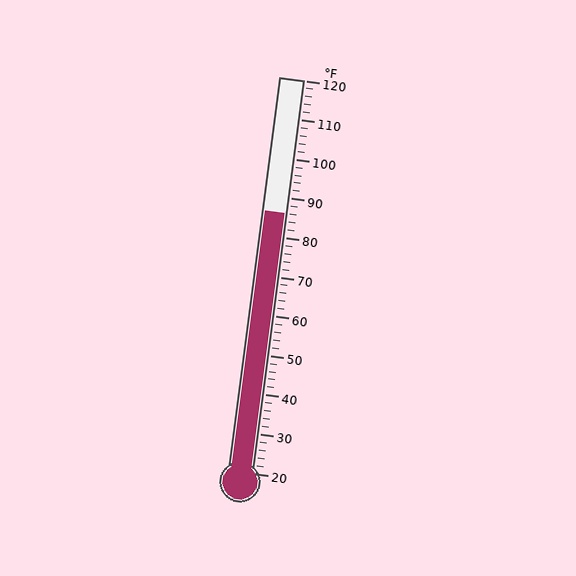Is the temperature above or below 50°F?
The temperature is above 50°F.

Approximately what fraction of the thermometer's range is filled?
The thermometer is filled to approximately 65% of its range.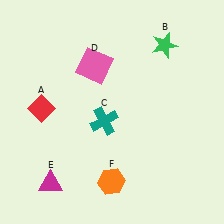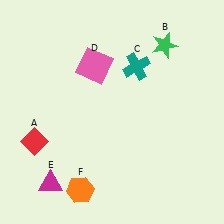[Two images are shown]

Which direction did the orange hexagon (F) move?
The orange hexagon (F) moved left.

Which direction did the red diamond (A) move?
The red diamond (A) moved down.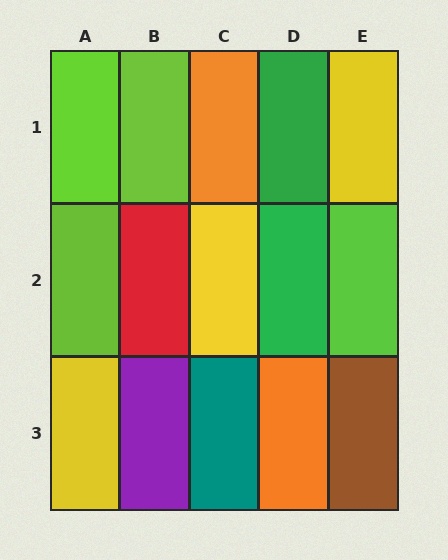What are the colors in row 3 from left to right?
Yellow, purple, teal, orange, brown.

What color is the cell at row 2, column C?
Yellow.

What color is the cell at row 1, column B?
Lime.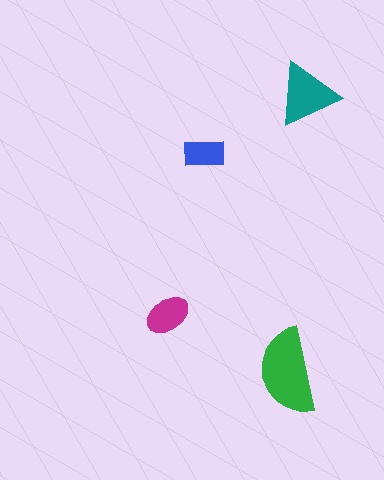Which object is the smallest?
The blue rectangle.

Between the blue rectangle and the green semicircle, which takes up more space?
The green semicircle.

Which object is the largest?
The green semicircle.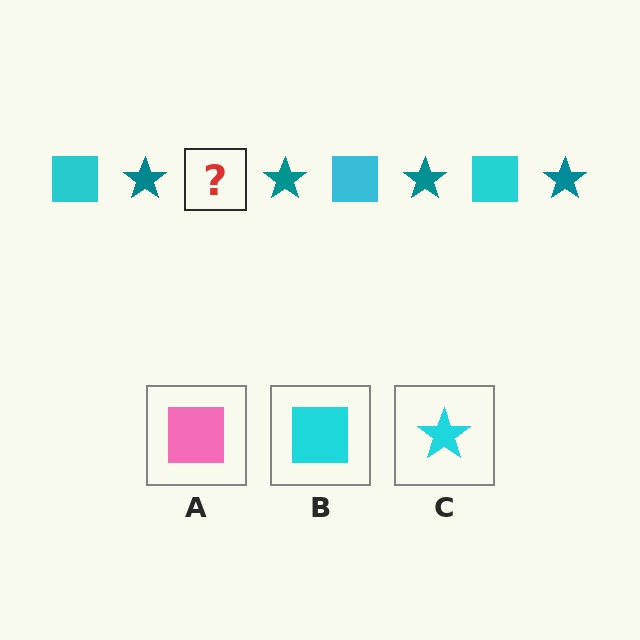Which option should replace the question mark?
Option B.